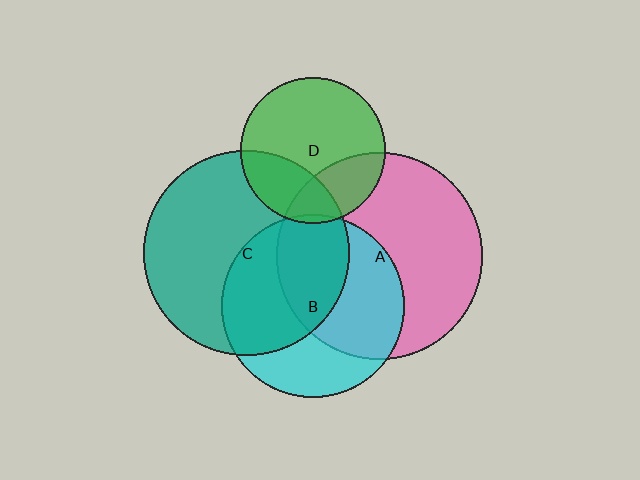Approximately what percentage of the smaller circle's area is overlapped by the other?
Approximately 50%.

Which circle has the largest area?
Circle A (pink).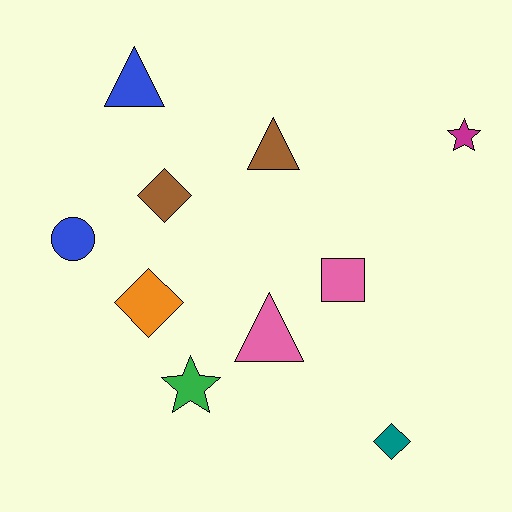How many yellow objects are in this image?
There are no yellow objects.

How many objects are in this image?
There are 10 objects.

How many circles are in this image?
There is 1 circle.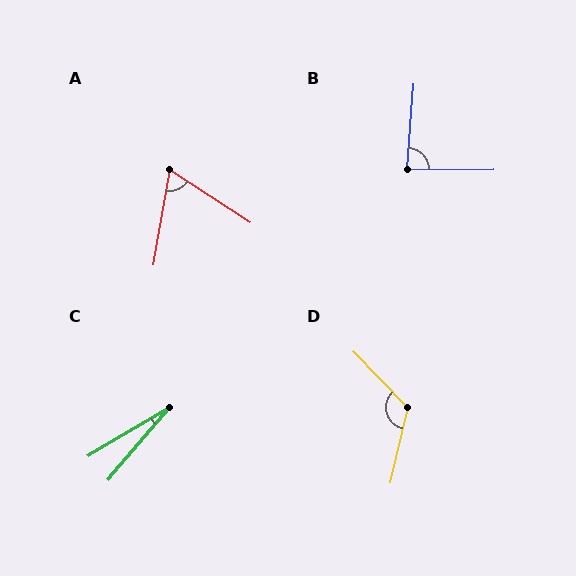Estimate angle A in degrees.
Approximately 66 degrees.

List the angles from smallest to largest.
C (19°), A (66°), B (85°), D (123°).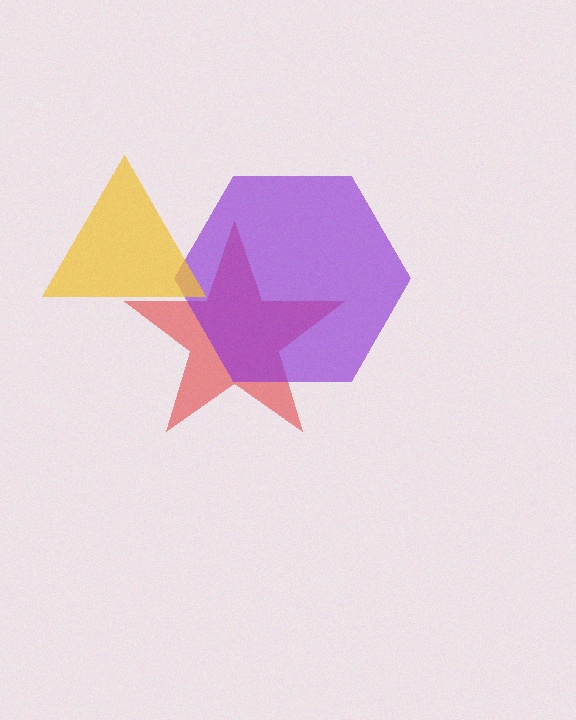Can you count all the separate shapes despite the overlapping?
Yes, there are 3 separate shapes.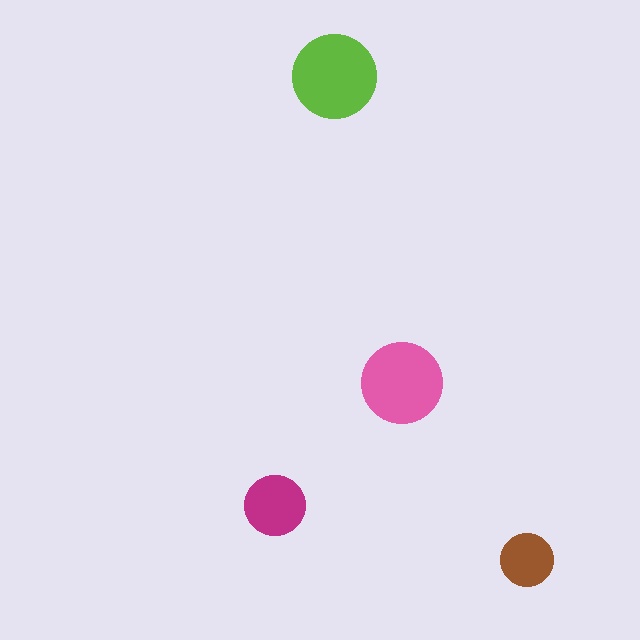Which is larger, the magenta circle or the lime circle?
The lime one.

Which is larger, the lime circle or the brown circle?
The lime one.